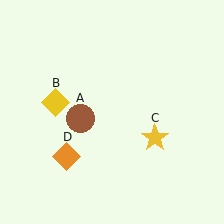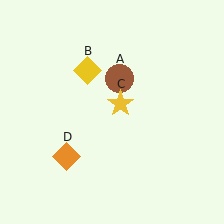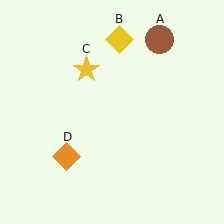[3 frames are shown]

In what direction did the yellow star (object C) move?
The yellow star (object C) moved up and to the left.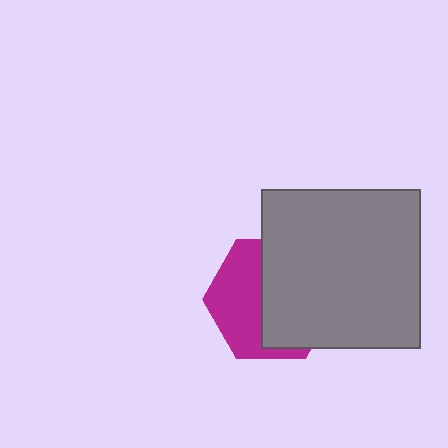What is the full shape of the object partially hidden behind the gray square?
The partially hidden object is a magenta hexagon.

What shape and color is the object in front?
The object in front is a gray square.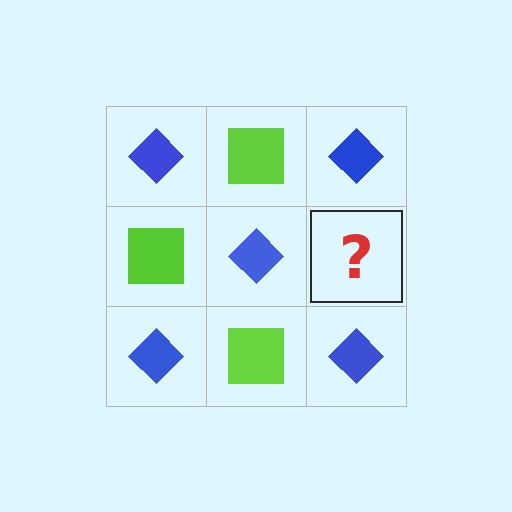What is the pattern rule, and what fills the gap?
The rule is that it alternates blue diamond and lime square in a checkerboard pattern. The gap should be filled with a lime square.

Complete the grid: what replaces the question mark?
The question mark should be replaced with a lime square.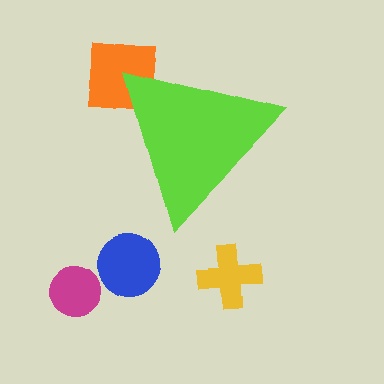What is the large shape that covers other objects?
A lime triangle.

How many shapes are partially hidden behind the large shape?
1 shape is partially hidden.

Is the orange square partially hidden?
Yes, the orange square is partially hidden behind the lime triangle.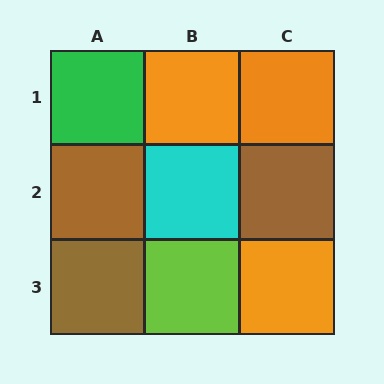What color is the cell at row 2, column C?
Brown.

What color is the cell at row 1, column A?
Green.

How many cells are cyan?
1 cell is cyan.